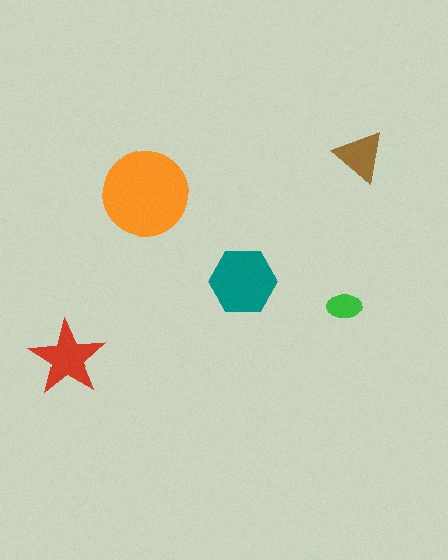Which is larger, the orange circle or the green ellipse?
The orange circle.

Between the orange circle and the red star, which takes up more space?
The orange circle.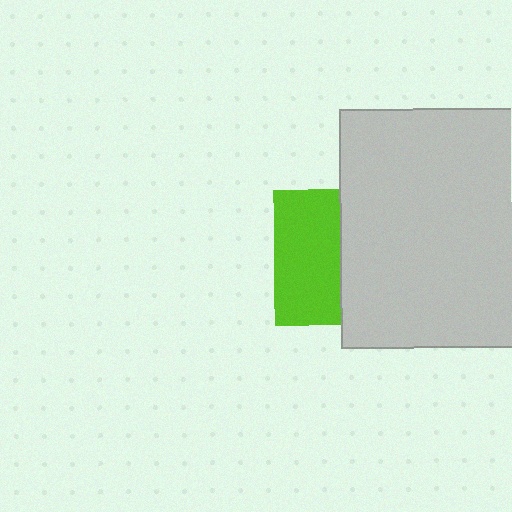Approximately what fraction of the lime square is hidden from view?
Roughly 51% of the lime square is hidden behind the light gray rectangle.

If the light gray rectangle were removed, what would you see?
You would see the complete lime square.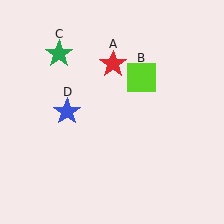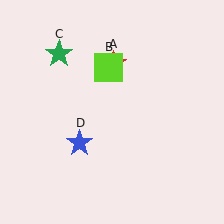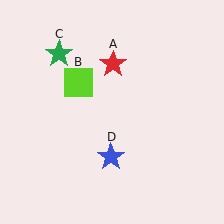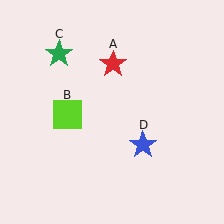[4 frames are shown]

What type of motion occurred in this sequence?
The lime square (object B), blue star (object D) rotated counterclockwise around the center of the scene.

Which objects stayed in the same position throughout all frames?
Red star (object A) and green star (object C) remained stationary.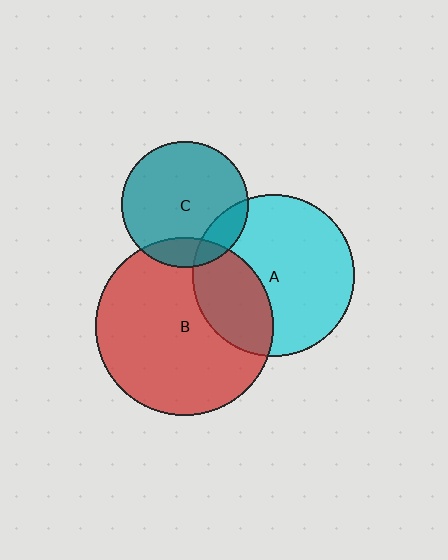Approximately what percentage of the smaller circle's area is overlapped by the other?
Approximately 15%.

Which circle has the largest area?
Circle B (red).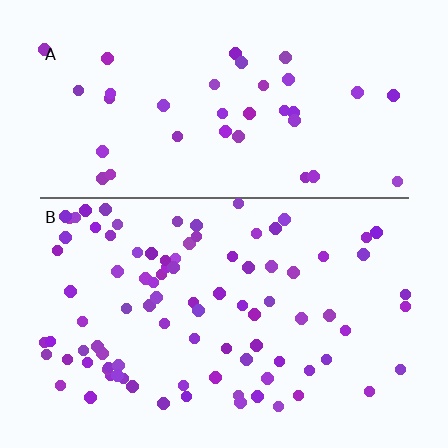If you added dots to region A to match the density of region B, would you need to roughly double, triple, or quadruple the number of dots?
Approximately double.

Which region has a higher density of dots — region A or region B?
B (the bottom).